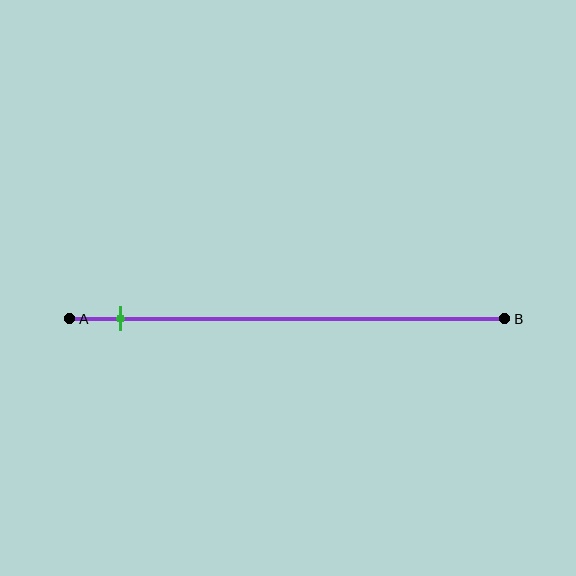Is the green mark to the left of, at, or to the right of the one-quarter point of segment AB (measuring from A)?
The green mark is to the left of the one-quarter point of segment AB.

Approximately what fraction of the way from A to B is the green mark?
The green mark is approximately 10% of the way from A to B.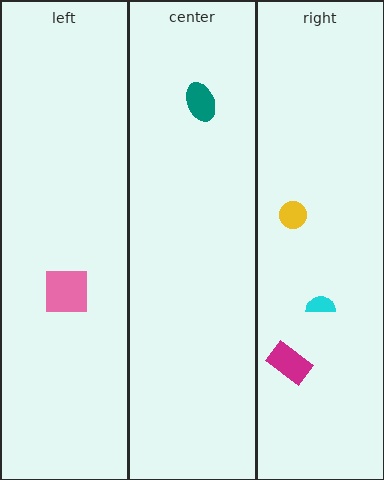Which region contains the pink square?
The left region.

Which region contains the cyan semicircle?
The right region.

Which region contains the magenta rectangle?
The right region.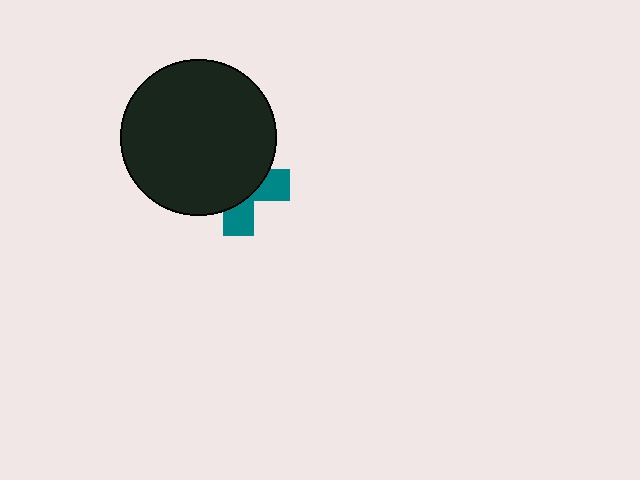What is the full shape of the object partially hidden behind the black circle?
The partially hidden object is a teal cross.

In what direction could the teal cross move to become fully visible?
The teal cross could move toward the lower-right. That would shift it out from behind the black circle entirely.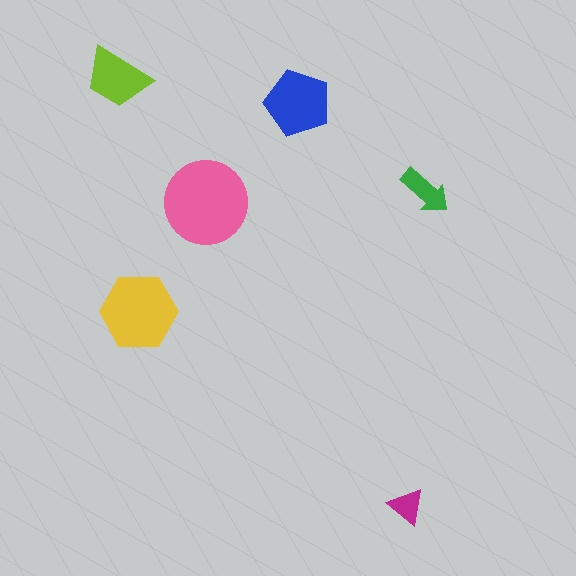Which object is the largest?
The pink circle.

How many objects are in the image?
There are 6 objects in the image.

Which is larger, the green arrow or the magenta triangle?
The green arrow.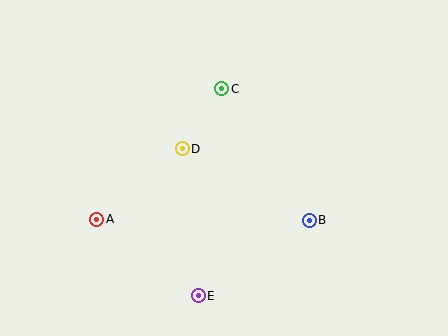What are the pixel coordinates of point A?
Point A is at (97, 219).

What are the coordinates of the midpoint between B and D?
The midpoint between B and D is at (246, 184).